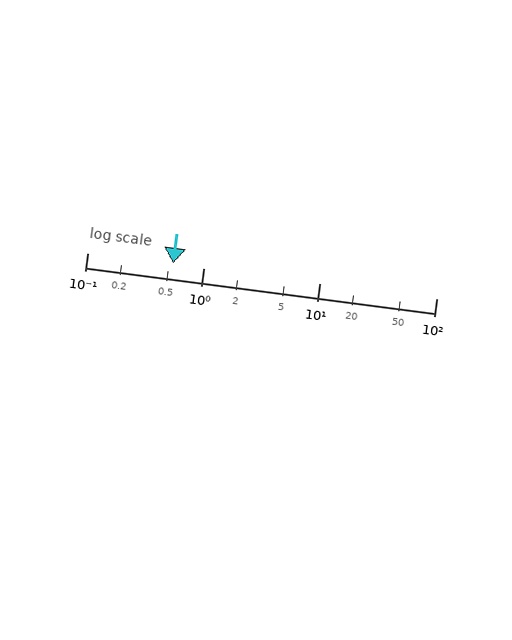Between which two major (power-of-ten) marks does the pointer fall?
The pointer is between 0.1 and 1.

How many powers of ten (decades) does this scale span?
The scale spans 3 decades, from 0.1 to 100.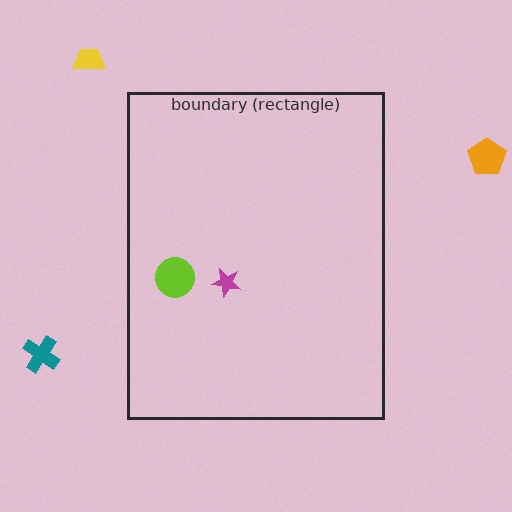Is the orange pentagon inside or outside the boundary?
Outside.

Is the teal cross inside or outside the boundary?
Outside.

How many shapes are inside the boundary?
2 inside, 3 outside.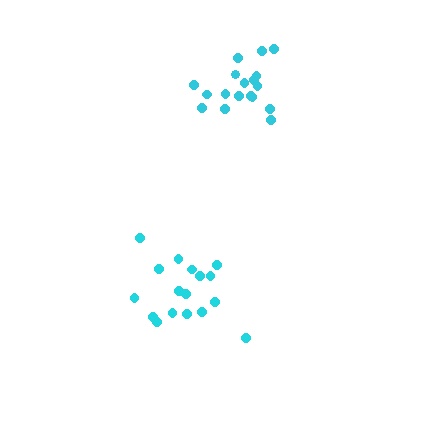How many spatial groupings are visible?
There are 2 spatial groupings.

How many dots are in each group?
Group 1: 17 dots, Group 2: 18 dots (35 total).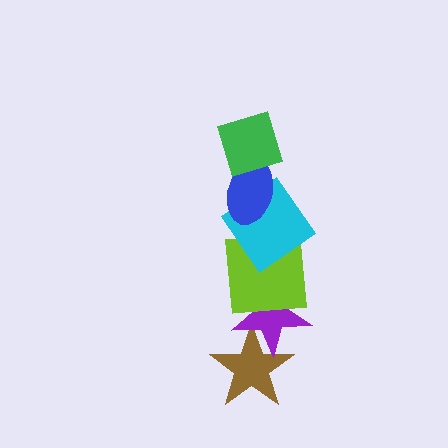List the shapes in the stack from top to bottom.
From top to bottom: the green diamond, the blue ellipse, the cyan diamond, the lime square, the purple star, the brown star.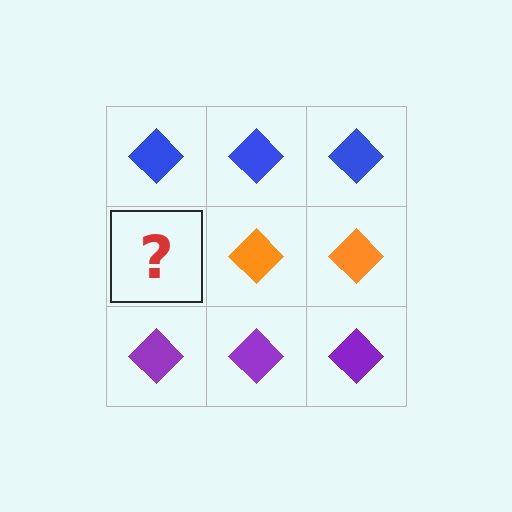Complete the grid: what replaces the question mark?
The question mark should be replaced with an orange diamond.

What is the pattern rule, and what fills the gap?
The rule is that each row has a consistent color. The gap should be filled with an orange diamond.